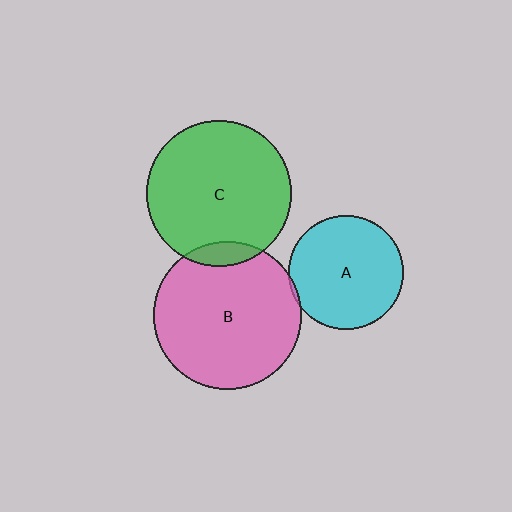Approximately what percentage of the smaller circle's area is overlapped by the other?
Approximately 10%.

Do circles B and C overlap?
Yes.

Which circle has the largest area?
Circle B (pink).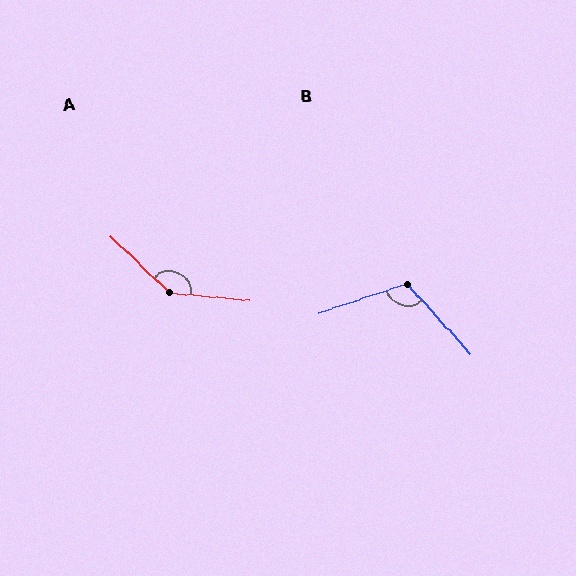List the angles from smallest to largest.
B (114°), A (142°).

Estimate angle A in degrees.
Approximately 142 degrees.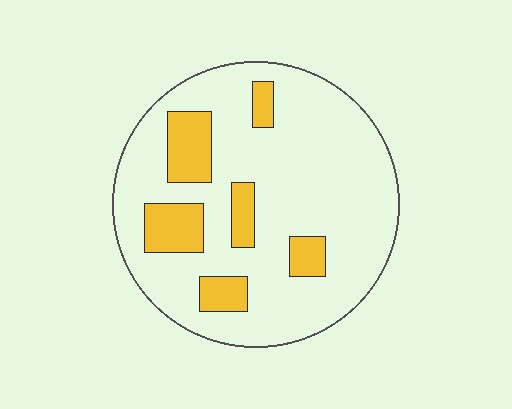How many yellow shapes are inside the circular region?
6.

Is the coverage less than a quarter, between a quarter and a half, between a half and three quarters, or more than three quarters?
Less than a quarter.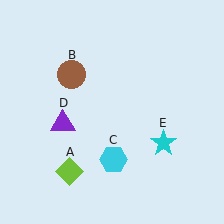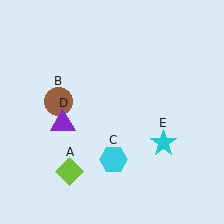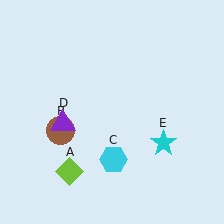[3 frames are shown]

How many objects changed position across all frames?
1 object changed position: brown circle (object B).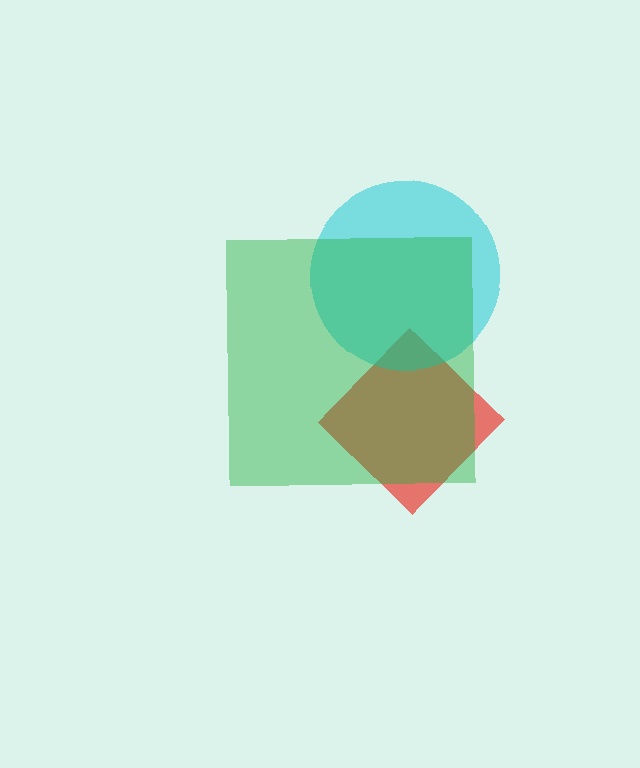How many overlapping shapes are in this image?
There are 3 overlapping shapes in the image.